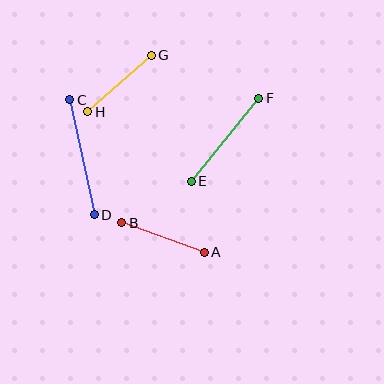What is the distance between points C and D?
The distance is approximately 118 pixels.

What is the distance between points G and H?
The distance is approximately 85 pixels.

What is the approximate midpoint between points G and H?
The midpoint is at approximately (120, 84) pixels.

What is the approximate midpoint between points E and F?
The midpoint is at approximately (225, 140) pixels.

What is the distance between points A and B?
The distance is approximately 88 pixels.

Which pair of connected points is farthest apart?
Points C and D are farthest apart.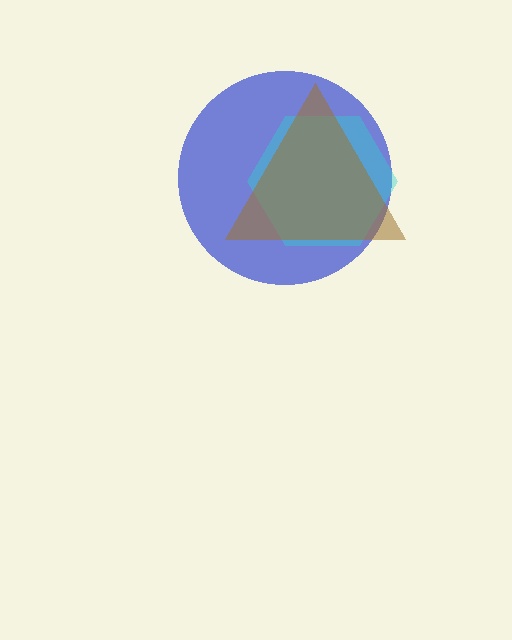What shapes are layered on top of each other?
The layered shapes are: a blue circle, a cyan hexagon, a brown triangle.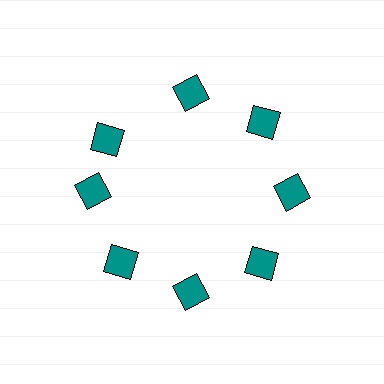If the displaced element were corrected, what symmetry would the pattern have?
It would have 8-fold rotational symmetry — the pattern would map onto itself every 45 degrees.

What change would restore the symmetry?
The symmetry would be restored by rotating it back into even spacing with its neighbors so that all 8 diamonds sit at equal angles and equal distance from the center.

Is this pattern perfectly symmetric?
No. The 8 teal diamonds are arranged in a ring, but one element near the 10 o'clock position is rotated out of alignment along the ring, breaking the 8-fold rotational symmetry.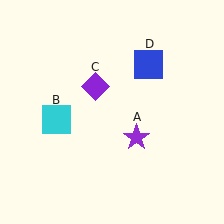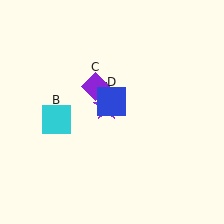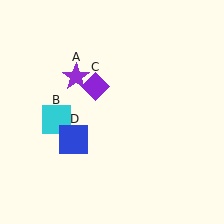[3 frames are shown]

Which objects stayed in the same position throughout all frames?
Cyan square (object B) and purple diamond (object C) remained stationary.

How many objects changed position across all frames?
2 objects changed position: purple star (object A), blue square (object D).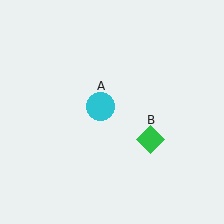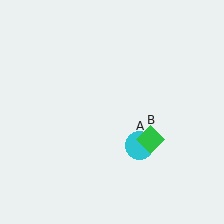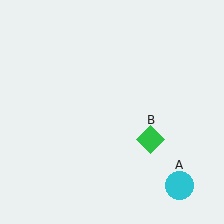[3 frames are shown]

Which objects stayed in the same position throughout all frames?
Green diamond (object B) remained stationary.